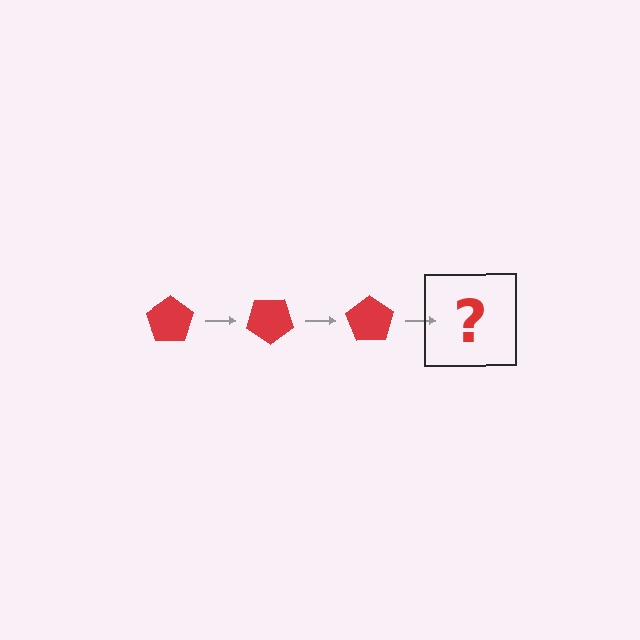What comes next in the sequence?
The next element should be a red pentagon rotated 105 degrees.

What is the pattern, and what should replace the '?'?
The pattern is that the pentagon rotates 35 degrees each step. The '?' should be a red pentagon rotated 105 degrees.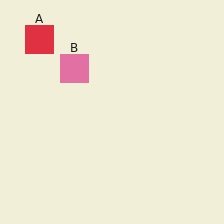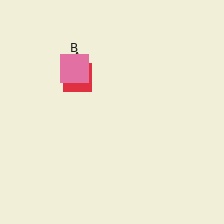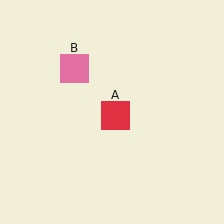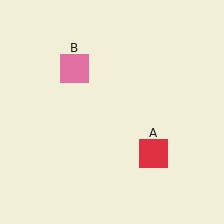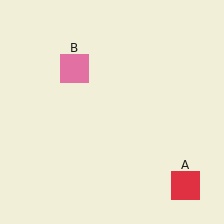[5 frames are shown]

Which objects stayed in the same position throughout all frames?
Pink square (object B) remained stationary.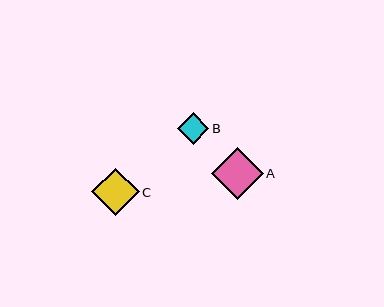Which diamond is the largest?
Diamond A is the largest with a size of approximately 52 pixels.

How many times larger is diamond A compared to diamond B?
Diamond A is approximately 1.6 times the size of diamond B.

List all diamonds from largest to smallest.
From largest to smallest: A, C, B.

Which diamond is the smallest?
Diamond B is the smallest with a size of approximately 32 pixels.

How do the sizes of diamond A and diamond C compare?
Diamond A and diamond C are approximately the same size.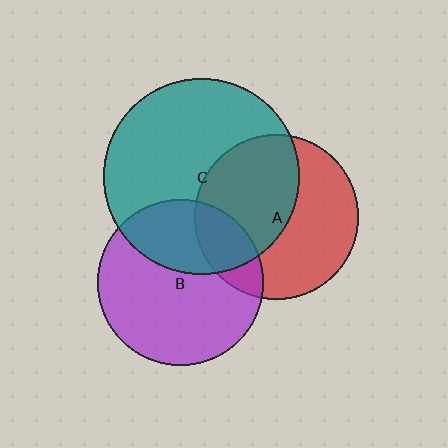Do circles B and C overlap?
Yes.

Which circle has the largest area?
Circle C (teal).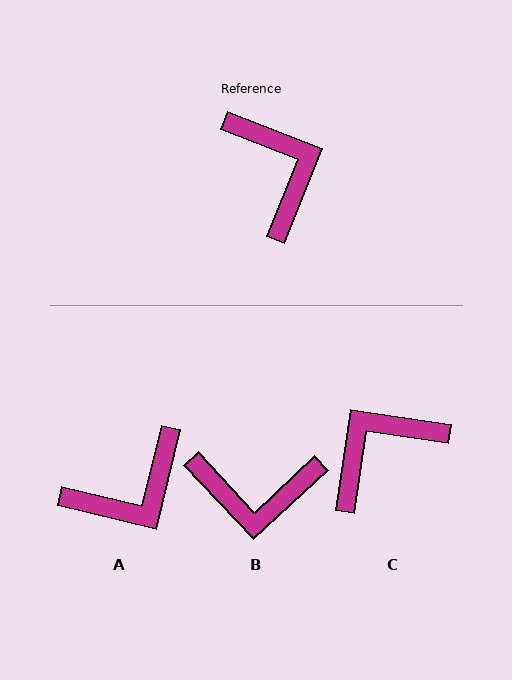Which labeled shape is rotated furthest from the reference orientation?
B, about 115 degrees away.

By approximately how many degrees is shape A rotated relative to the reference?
Approximately 82 degrees clockwise.